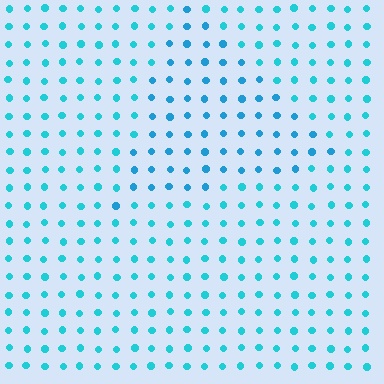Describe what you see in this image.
The image is filled with small cyan elements in a uniform arrangement. A triangle-shaped region is visible where the elements are tinted to a slightly different hue, forming a subtle color boundary.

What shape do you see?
I see a triangle.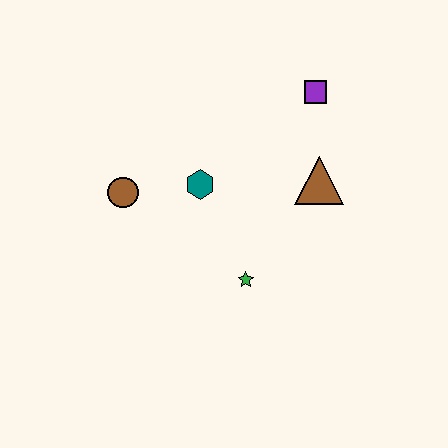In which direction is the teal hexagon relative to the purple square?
The teal hexagon is to the left of the purple square.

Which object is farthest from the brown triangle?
The brown circle is farthest from the brown triangle.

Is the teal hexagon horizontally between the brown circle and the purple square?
Yes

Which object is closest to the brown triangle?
The purple square is closest to the brown triangle.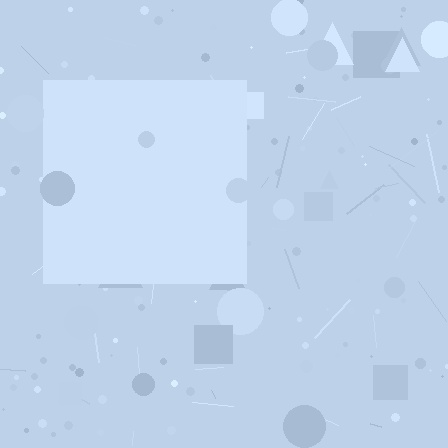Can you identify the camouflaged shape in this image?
The camouflaged shape is a square.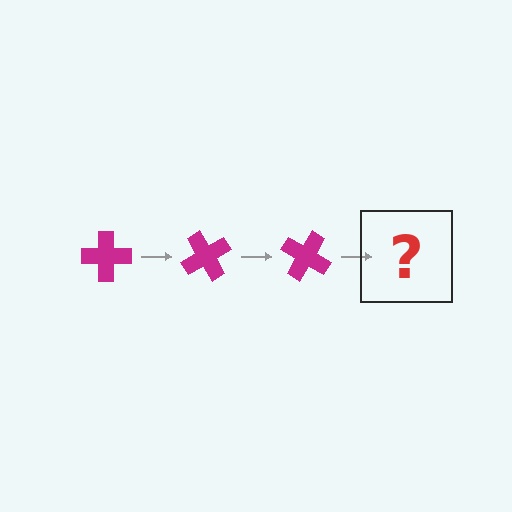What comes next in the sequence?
The next element should be a magenta cross rotated 180 degrees.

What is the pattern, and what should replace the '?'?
The pattern is that the cross rotates 60 degrees each step. The '?' should be a magenta cross rotated 180 degrees.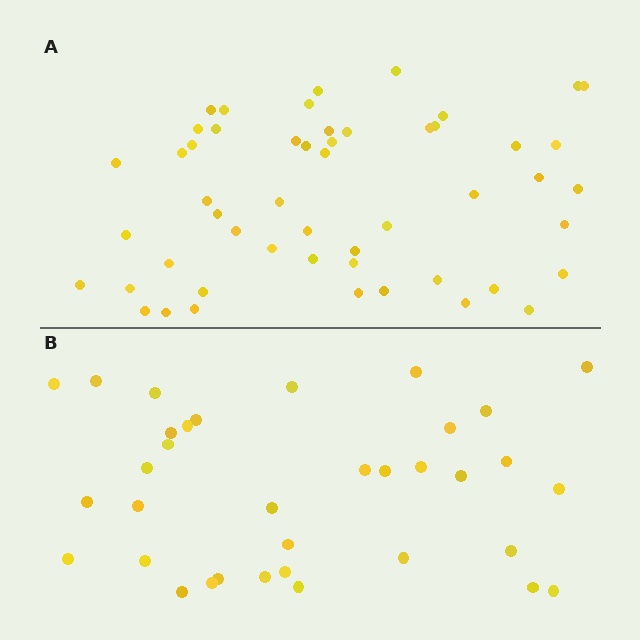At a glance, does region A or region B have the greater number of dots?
Region A (the top region) has more dots.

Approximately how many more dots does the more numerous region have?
Region A has approximately 15 more dots than region B.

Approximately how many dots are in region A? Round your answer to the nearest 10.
About 50 dots. (The exact count is 52, which rounds to 50.)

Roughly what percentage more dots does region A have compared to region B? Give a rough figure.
About 50% more.